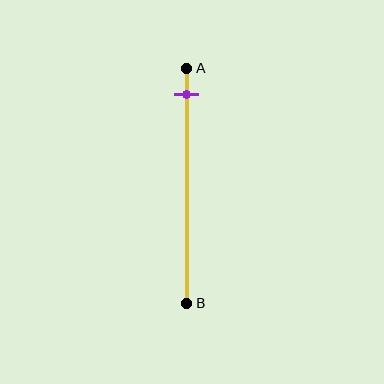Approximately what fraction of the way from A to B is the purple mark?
The purple mark is approximately 10% of the way from A to B.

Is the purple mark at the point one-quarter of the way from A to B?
No, the mark is at about 10% from A, not at the 25% one-quarter point.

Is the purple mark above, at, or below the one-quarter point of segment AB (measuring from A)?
The purple mark is above the one-quarter point of segment AB.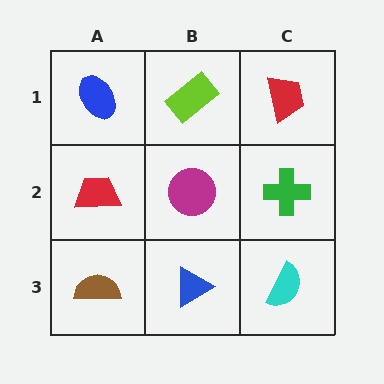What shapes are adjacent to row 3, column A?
A red trapezoid (row 2, column A), a blue triangle (row 3, column B).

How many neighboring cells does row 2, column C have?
3.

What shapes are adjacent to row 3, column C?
A green cross (row 2, column C), a blue triangle (row 3, column B).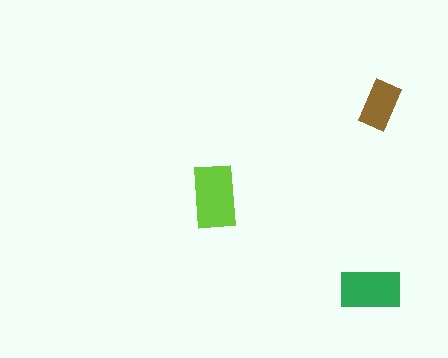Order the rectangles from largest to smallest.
the lime one, the green one, the brown one.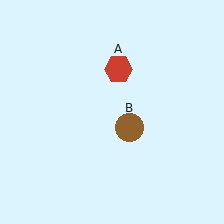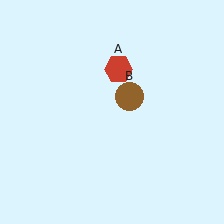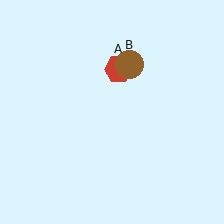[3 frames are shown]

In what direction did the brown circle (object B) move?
The brown circle (object B) moved up.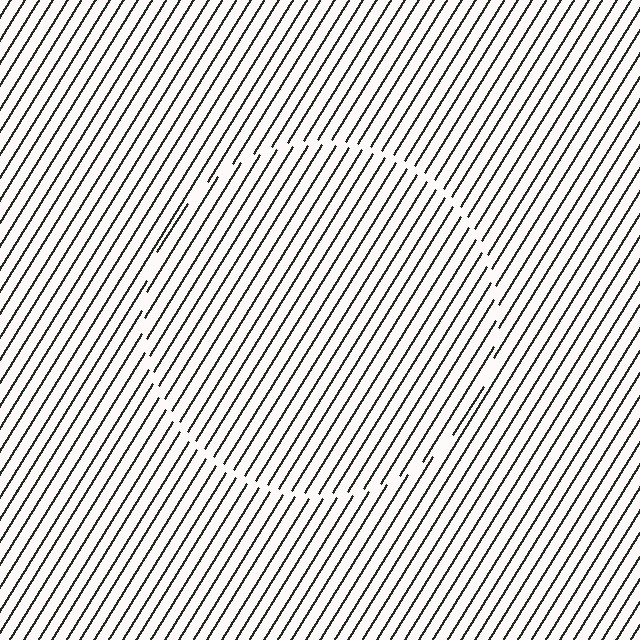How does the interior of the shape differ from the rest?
The interior of the shape contains the same grating, shifted by half a period — the contour is defined by the phase discontinuity where line-ends from the inner and outer gratings abut.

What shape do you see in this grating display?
An illusory circle. The interior of the shape contains the same grating, shifted by half a period — the contour is defined by the phase discontinuity where line-ends from the inner and outer gratings abut.